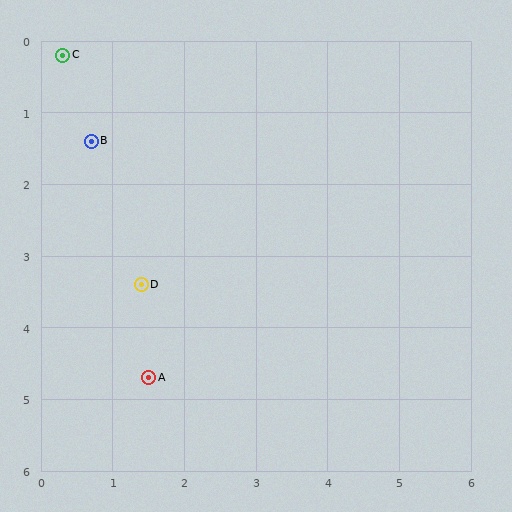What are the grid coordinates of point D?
Point D is at approximately (1.4, 3.4).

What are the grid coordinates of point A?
Point A is at approximately (1.5, 4.7).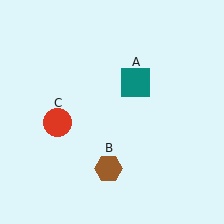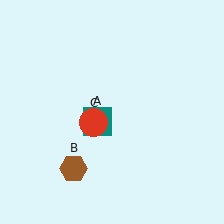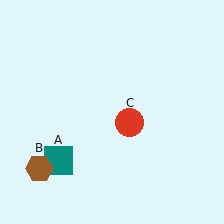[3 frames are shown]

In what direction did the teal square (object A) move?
The teal square (object A) moved down and to the left.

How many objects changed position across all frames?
3 objects changed position: teal square (object A), brown hexagon (object B), red circle (object C).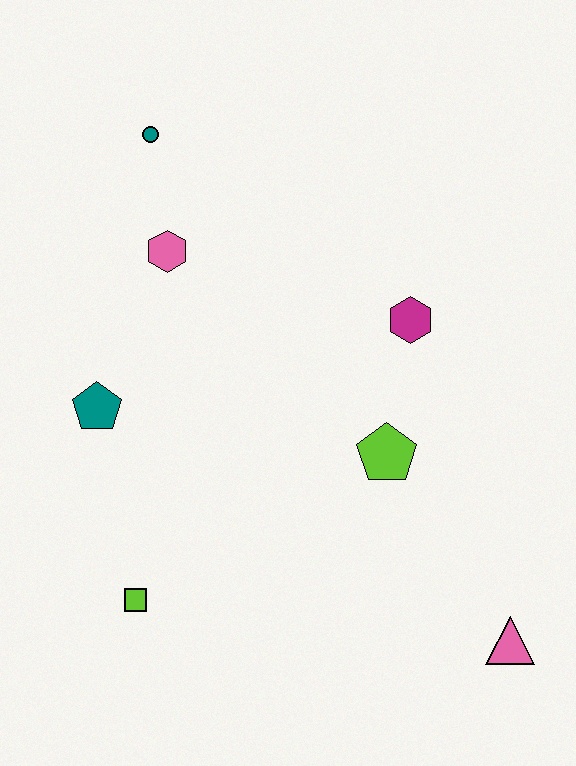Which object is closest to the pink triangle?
The lime pentagon is closest to the pink triangle.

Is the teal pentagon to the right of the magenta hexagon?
No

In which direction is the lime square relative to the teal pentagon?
The lime square is below the teal pentagon.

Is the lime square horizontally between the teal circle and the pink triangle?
No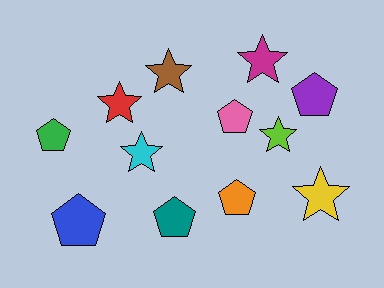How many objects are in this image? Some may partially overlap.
There are 12 objects.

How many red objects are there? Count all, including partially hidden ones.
There is 1 red object.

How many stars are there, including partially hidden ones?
There are 6 stars.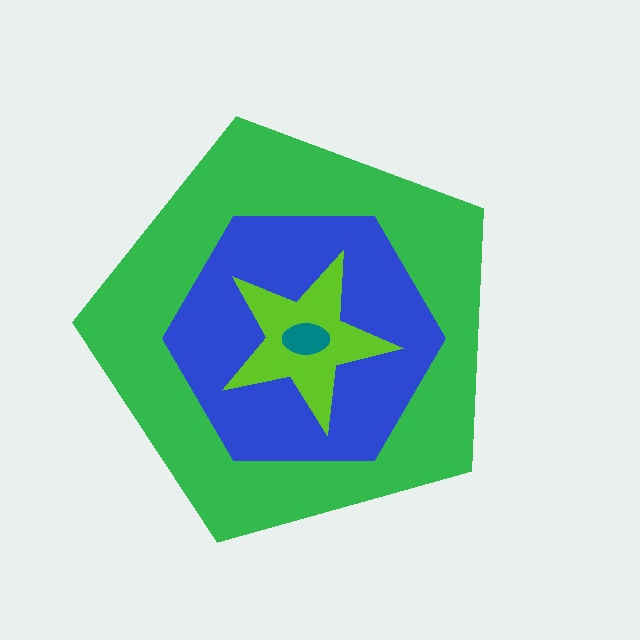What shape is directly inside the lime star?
The teal ellipse.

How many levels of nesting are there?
4.